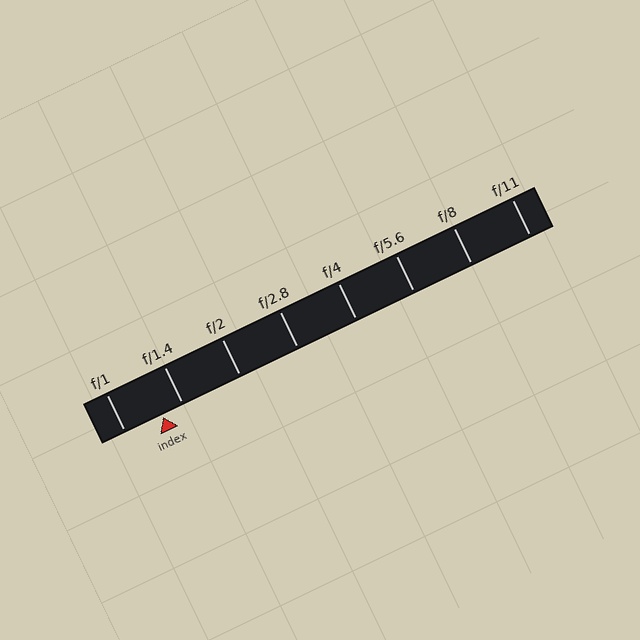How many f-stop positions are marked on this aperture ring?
There are 8 f-stop positions marked.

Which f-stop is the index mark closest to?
The index mark is closest to f/1.4.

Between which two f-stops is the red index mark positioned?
The index mark is between f/1 and f/1.4.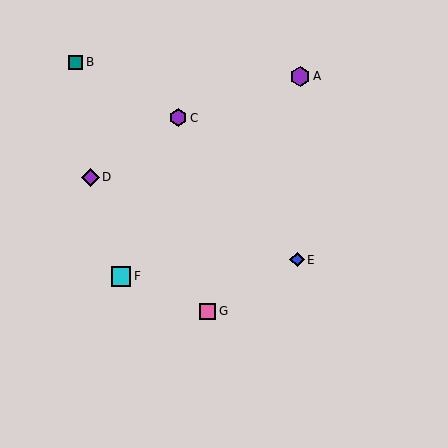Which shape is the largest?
The purple hexagon (labeled A) is the largest.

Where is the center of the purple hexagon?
The center of the purple hexagon is at (300, 76).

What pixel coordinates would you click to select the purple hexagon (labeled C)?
Click at (178, 118) to select the purple hexagon C.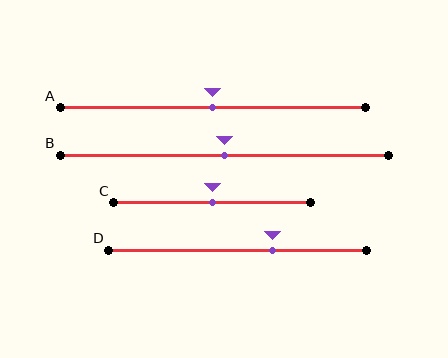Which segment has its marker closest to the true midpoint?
Segment A has its marker closest to the true midpoint.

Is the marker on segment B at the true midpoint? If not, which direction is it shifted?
Yes, the marker on segment B is at the true midpoint.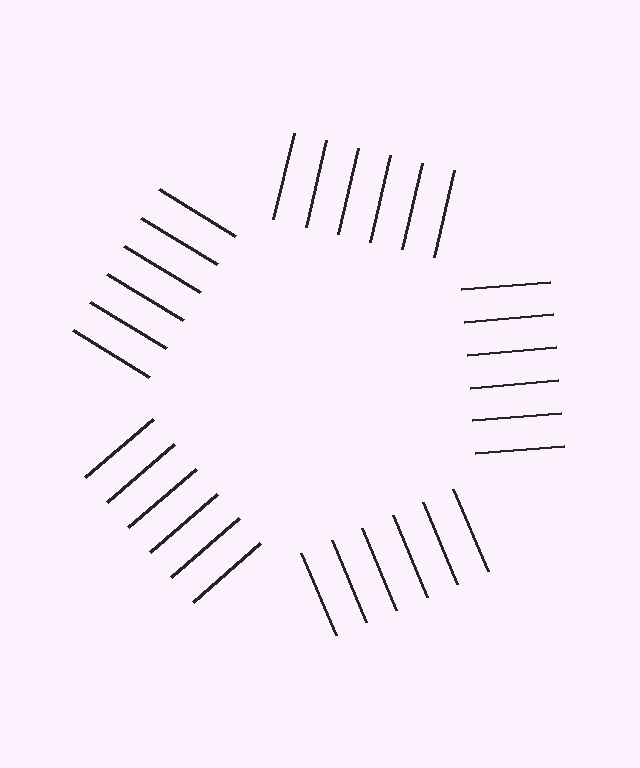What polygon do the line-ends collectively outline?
An illusory pentagon — the line segments terminate on its edges but no continuous stroke is drawn.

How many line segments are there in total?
30 — 6 along each of the 5 edges.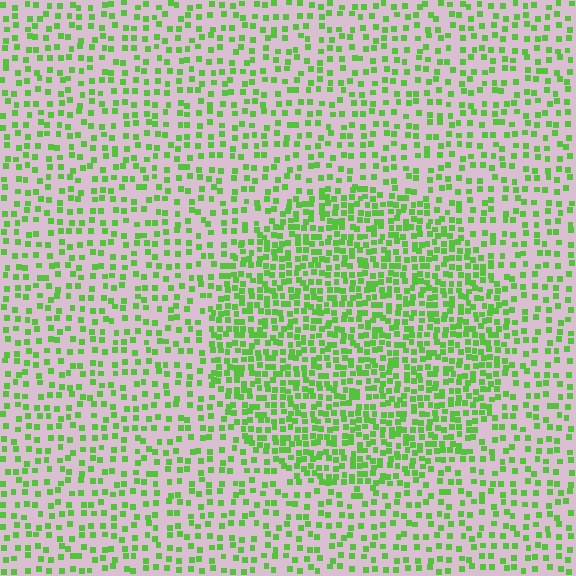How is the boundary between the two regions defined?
The boundary is defined by a change in element density (approximately 2.0x ratio). All elements are the same color, size, and shape.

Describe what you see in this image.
The image contains small lime elements arranged at two different densities. A circle-shaped region is visible where the elements are more densely packed than the surrounding area.